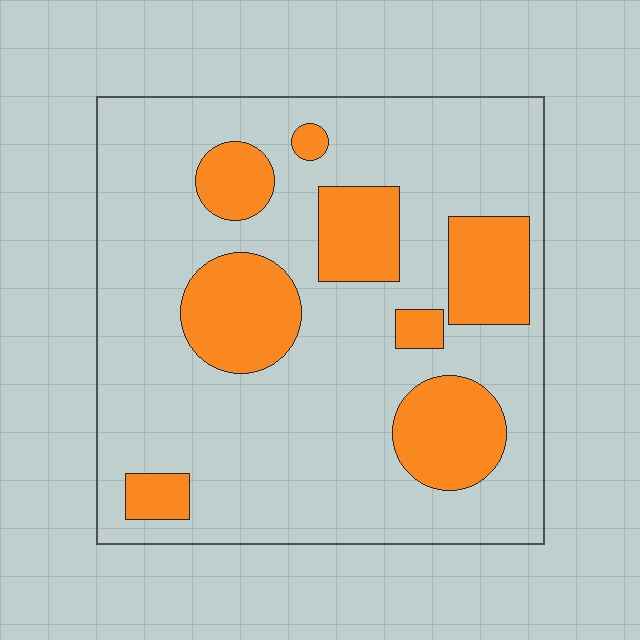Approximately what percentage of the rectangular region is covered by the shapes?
Approximately 25%.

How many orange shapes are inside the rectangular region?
8.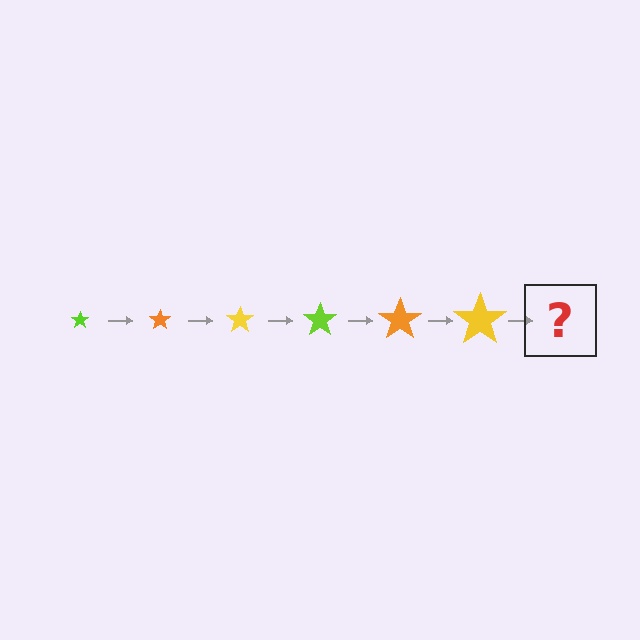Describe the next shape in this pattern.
It should be a lime star, larger than the previous one.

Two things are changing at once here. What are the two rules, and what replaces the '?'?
The two rules are that the star grows larger each step and the color cycles through lime, orange, and yellow. The '?' should be a lime star, larger than the previous one.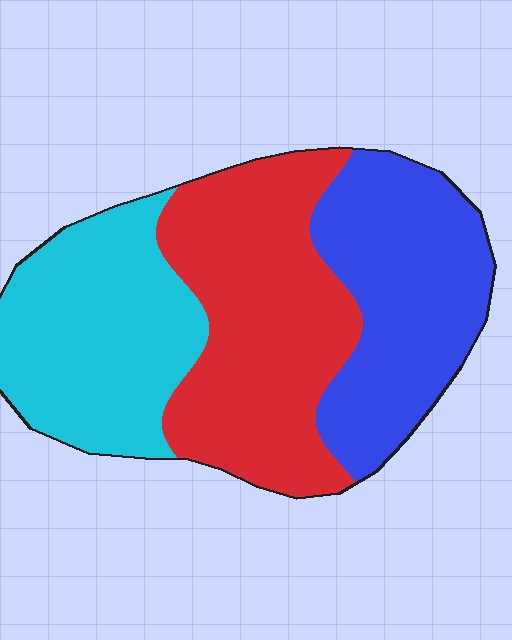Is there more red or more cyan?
Red.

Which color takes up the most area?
Red, at roughly 40%.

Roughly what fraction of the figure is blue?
Blue takes up between a sixth and a third of the figure.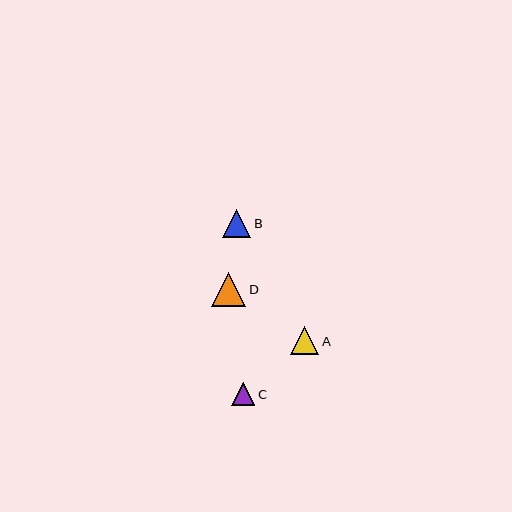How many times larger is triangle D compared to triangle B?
Triangle D is approximately 1.2 times the size of triangle B.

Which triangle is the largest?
Triangle D is the largest with a size of approximately 34 pixels.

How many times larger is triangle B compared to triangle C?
Triangle B is approximately 1.2 times the size of triangle C.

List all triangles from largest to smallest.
From largest to smallest: D, B, A, C.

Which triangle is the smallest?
Triangle C is the smallest with a size of approximately 23 pixels.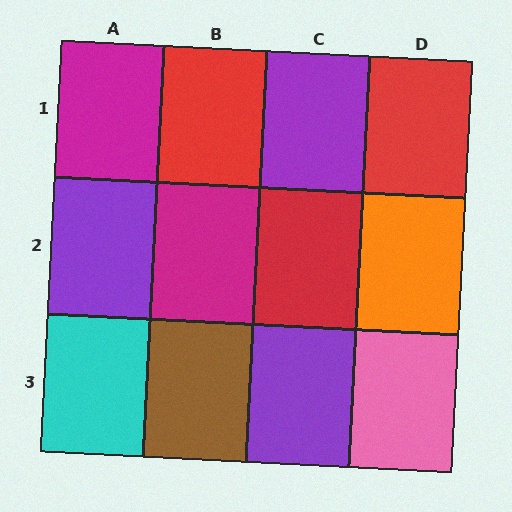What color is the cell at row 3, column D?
Pink.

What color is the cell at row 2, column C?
Red.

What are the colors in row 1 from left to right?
Magenta, red, purple, red.